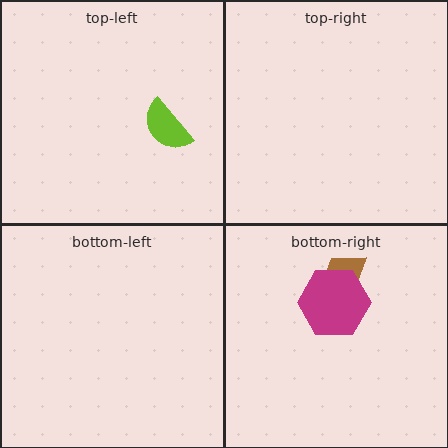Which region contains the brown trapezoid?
The bottom-right region.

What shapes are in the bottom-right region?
The brown trapezoid, the magenta hexagon.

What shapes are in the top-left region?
The lime semicircle.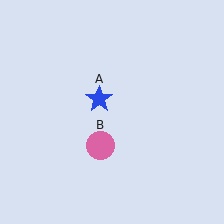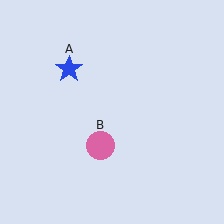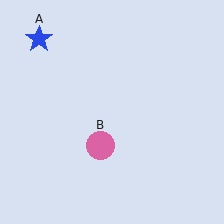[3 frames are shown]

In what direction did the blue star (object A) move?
The blue star (object A) moved up and to the left.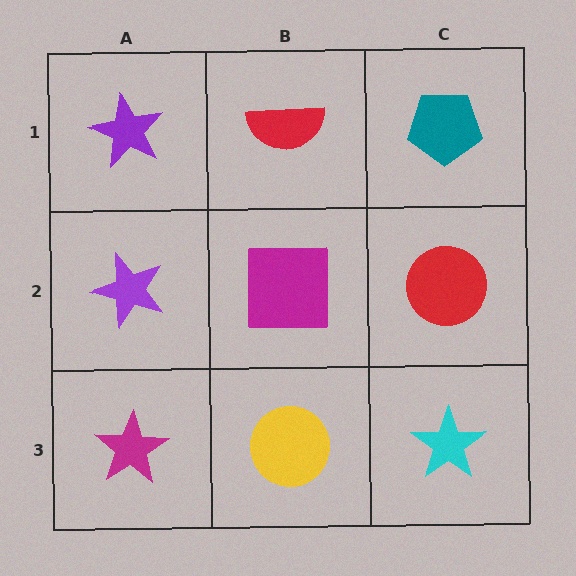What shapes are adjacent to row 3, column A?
A purple star (row 2, column A), a yellow circle (row 3, column B).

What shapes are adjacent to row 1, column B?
A magenta square (row 2, column B), a purple star (row 1, column A), a teal pentagon (row 1, column C).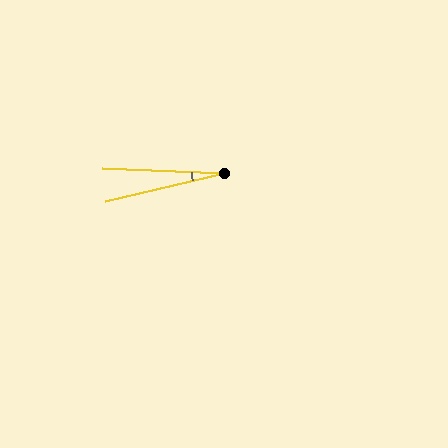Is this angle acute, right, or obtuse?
It is acute.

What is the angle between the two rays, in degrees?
Approximately 16 degrees.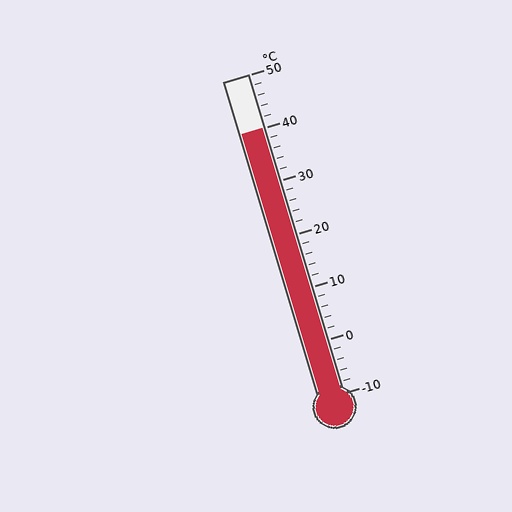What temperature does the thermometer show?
The thermometer shows approximately 40°C.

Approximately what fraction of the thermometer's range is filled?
The thermometer is filled to approximately 85% of its range.